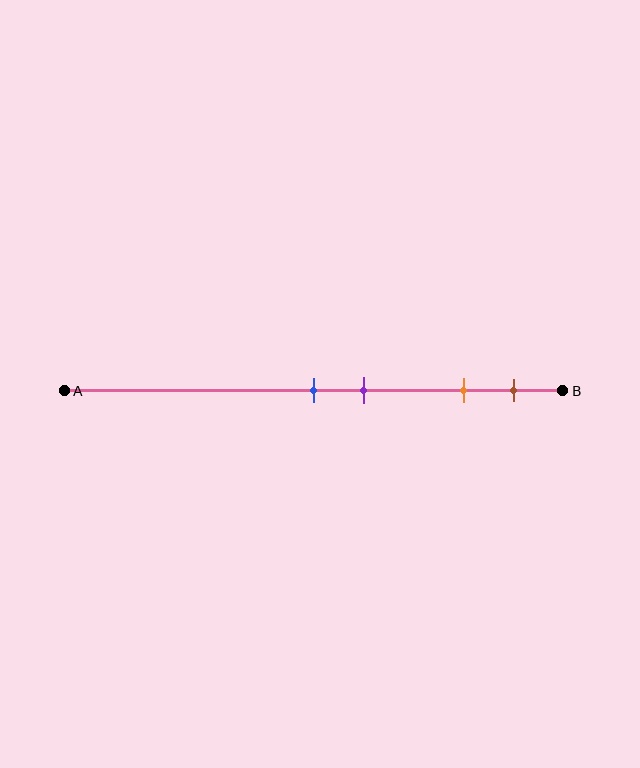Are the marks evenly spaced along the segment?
No, the marks are not evenly spaced.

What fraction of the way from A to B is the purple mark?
The purple mark is approximately 60% (0.6) of the way from A to B.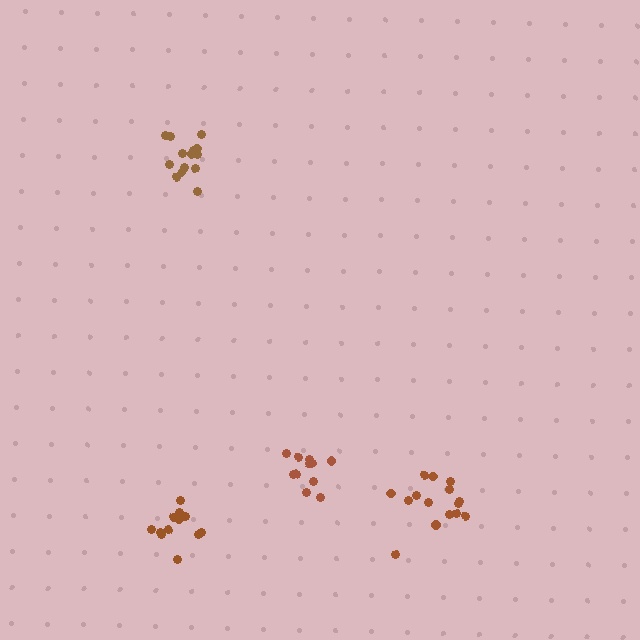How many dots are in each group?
Group 1: 11 dots, Group 2: 12 dots, Group 3: 15 dots, Group 4: 14 dots (52 total).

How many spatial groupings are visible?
There are 4 spatial groupings.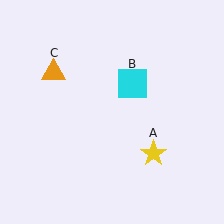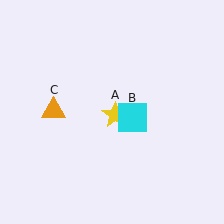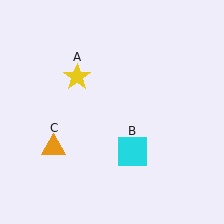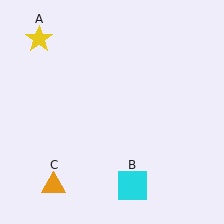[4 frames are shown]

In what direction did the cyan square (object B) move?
The cyan square (object B) moved down.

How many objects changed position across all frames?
3 objects changed position: yellow star (object A), cyan square (object B), orange triangle (object C).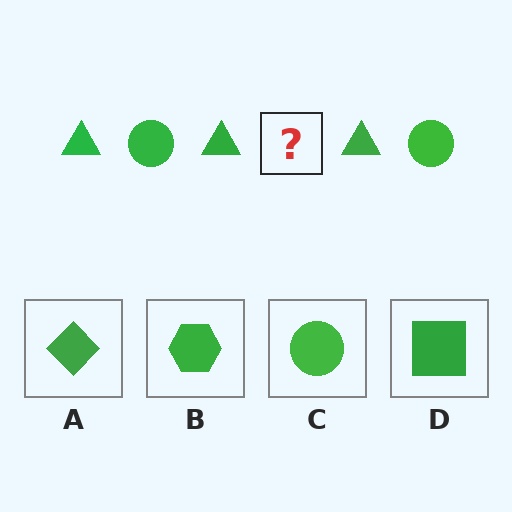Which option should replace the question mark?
Option C.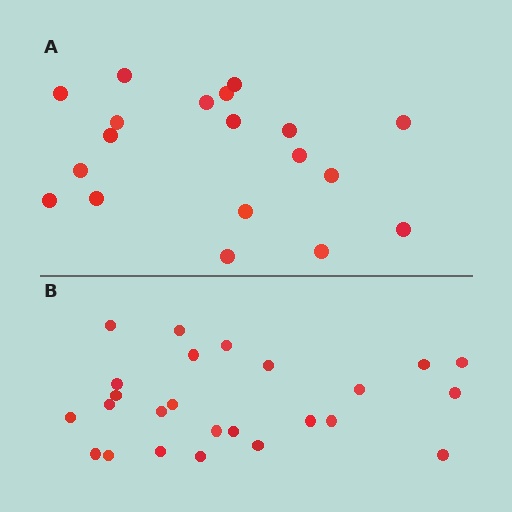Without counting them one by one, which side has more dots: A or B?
Region B (the bottom region) has more dots.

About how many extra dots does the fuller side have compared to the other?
Region B has about 6 more dots than region A.